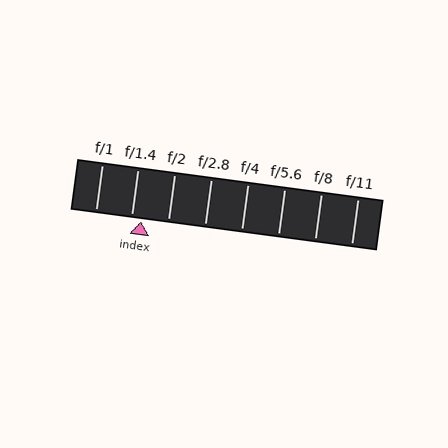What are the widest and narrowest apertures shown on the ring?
The widest aperture shown is f/1 and the narrowest is f/11.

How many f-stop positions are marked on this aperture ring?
There are 8 f-stop positions marked.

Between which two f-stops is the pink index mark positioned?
The index mark is between f/1.4 and f/2.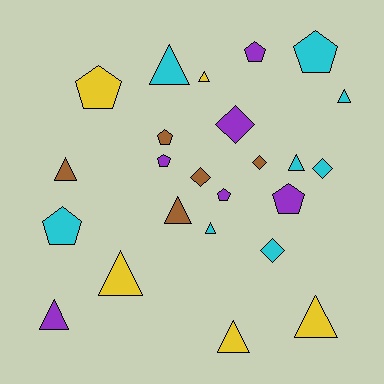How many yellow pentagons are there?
There is 1 yellow pentagon.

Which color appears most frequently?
Cyan, with 8 objects.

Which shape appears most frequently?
Triangle, with 11 objects.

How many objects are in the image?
There are 24 objects.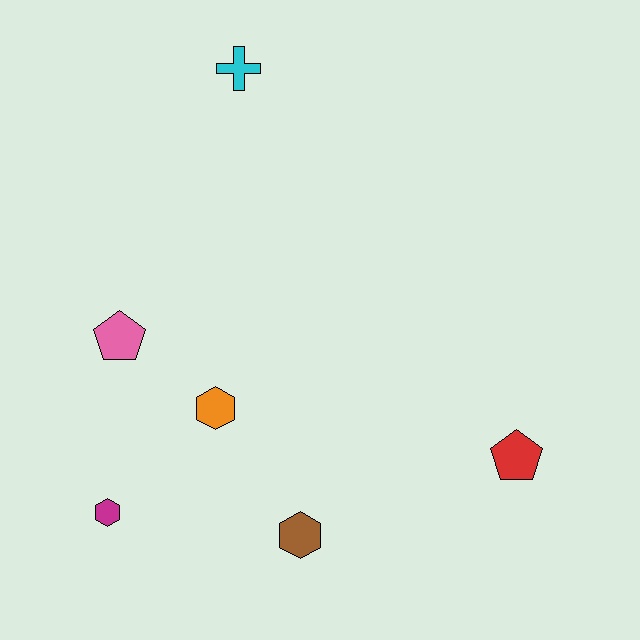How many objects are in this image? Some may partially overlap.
There are 6 objects.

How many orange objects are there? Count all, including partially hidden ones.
There is 1 orange object.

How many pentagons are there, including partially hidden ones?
There are 2 pentagons.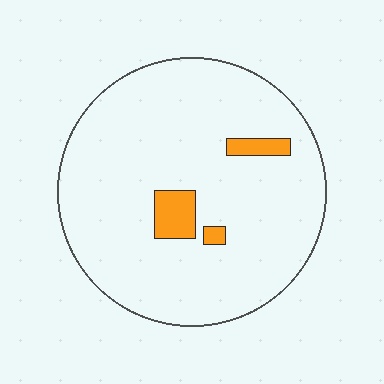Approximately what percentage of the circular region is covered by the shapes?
Approximately 5%.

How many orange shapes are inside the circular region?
3.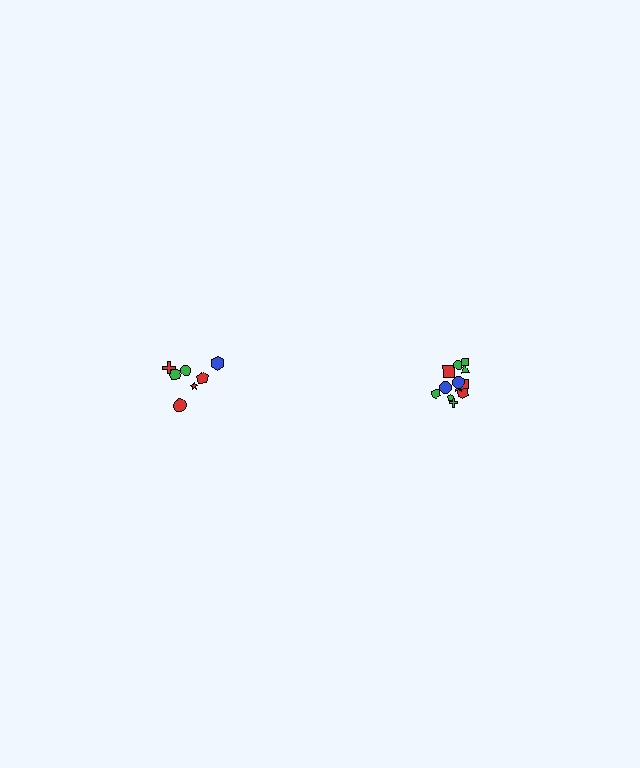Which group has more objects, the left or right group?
The right group.